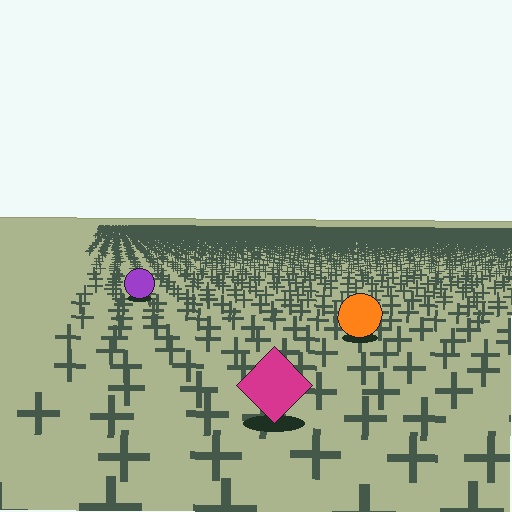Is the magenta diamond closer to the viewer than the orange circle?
Yes. The magenta diamond is closer — you can tell from the texture gradient: the ground texture is coarser near it.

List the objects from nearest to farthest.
From nearest to farthest: the magenta diamond, the orange circle, the purple circle.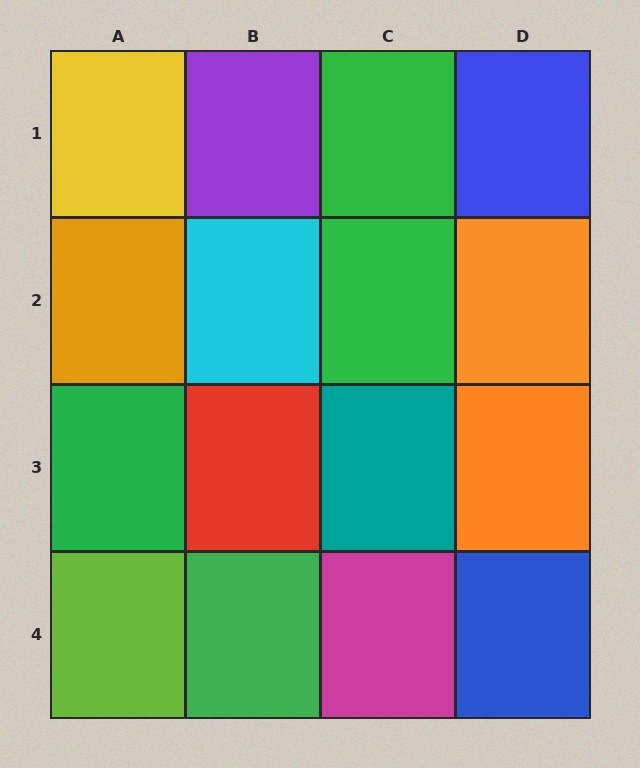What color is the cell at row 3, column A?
Green.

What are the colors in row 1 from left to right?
Yellow, purple, green, blue.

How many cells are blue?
2 cells are blue.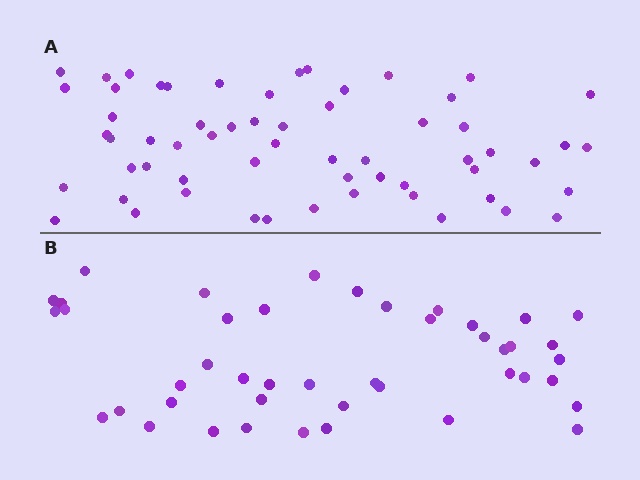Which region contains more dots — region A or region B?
Region A (the top region) has more dots.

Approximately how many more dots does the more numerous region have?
Region A has approximately 15 more dots than region B.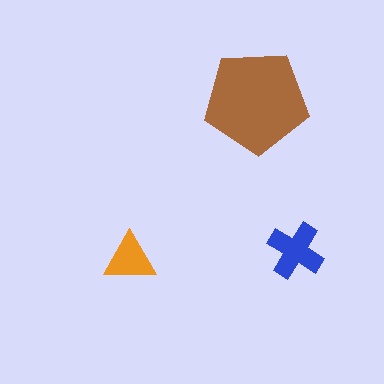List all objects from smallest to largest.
The orange triangle, the blue cross, the brown pentagon.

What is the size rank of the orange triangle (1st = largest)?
3rd.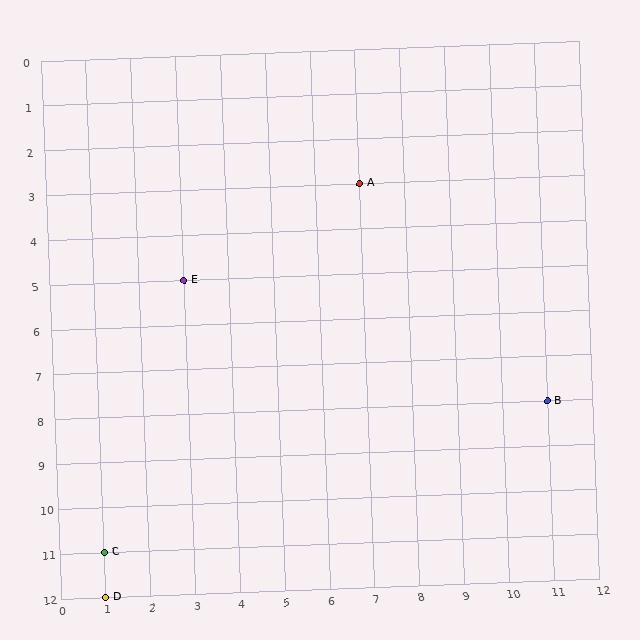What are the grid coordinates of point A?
Point A is at grid coordinates (7, 3).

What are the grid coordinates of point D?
Point D is at grid coordinates (1, 12).